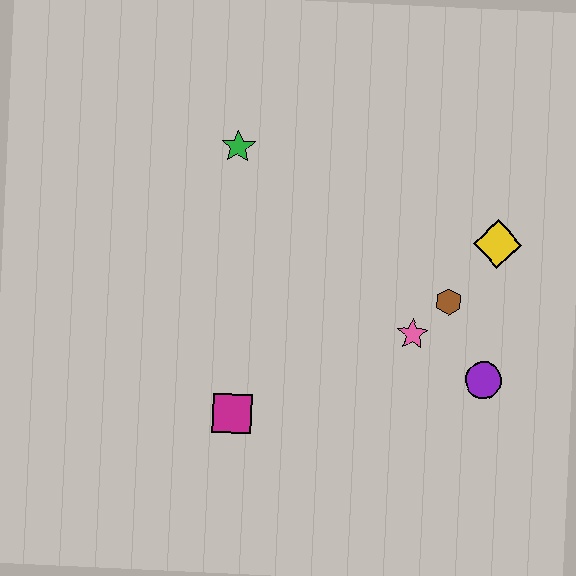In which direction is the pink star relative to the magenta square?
The pink star is to the right of the magenta square.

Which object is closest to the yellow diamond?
The brown hexagon is closest to the yellow diamond.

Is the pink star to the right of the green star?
Yes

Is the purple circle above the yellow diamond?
No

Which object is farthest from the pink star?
The green star is farthest from the pink star.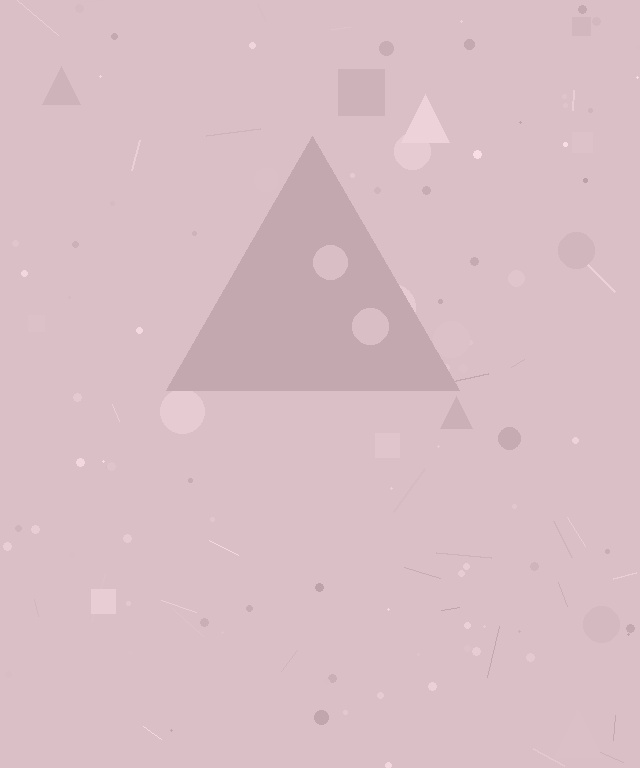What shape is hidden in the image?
A triangle is hidden in the image.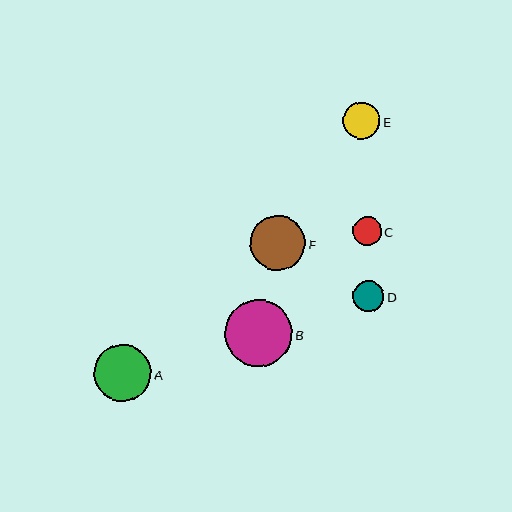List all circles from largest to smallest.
From largest to smallest: B, A, F, E, D, C.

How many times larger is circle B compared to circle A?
Circle B is approximately 1.2 times the size of circle A.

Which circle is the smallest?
Circle C is the smallest with a size of approximately 29 pixels.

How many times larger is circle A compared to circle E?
Circle A is approximately 1.5 times the size of circle E.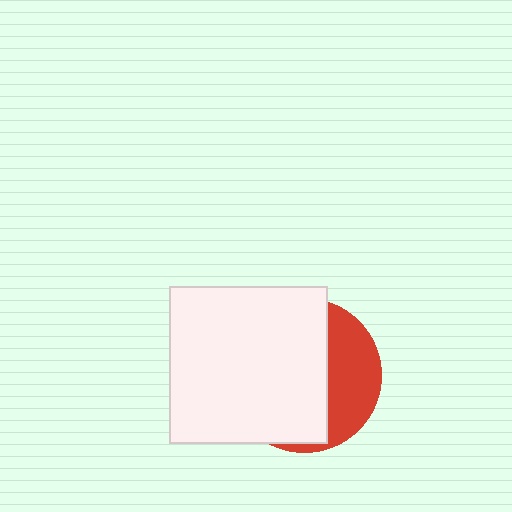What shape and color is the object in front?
The object in front is a white rectangle.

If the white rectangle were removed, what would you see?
You would see the complete red circle.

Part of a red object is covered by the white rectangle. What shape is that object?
It is a circle.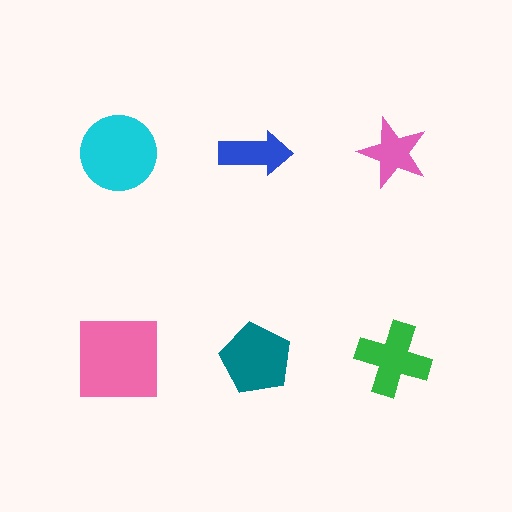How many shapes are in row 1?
3 shapes.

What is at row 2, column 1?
A pink square.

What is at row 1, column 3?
A pink star.